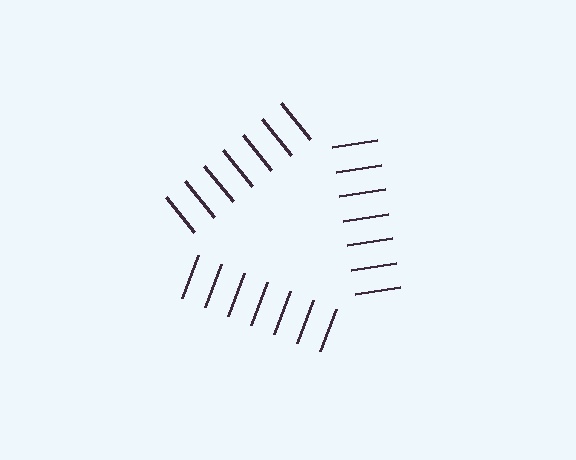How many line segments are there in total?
21 — 7 along each of the 3 edges.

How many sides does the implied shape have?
3 sides — the line-ends trace a triangle.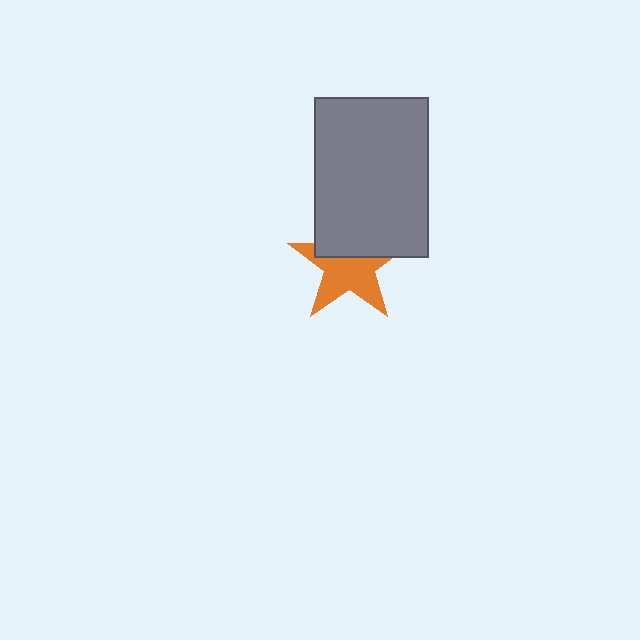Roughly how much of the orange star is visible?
About half of it is visible (roughly 61%).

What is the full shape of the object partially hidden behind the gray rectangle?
The partially hidden object is an orange star.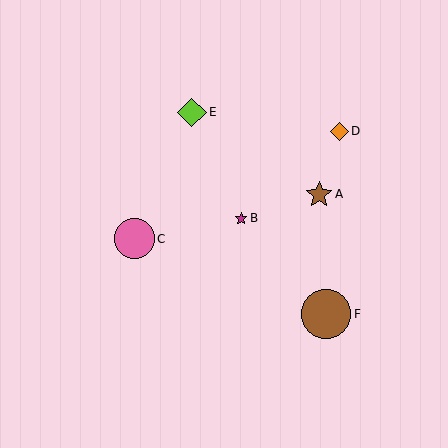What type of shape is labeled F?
Shape F is a brown circle.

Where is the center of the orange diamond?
The center of the orange diamond is at (339, 131).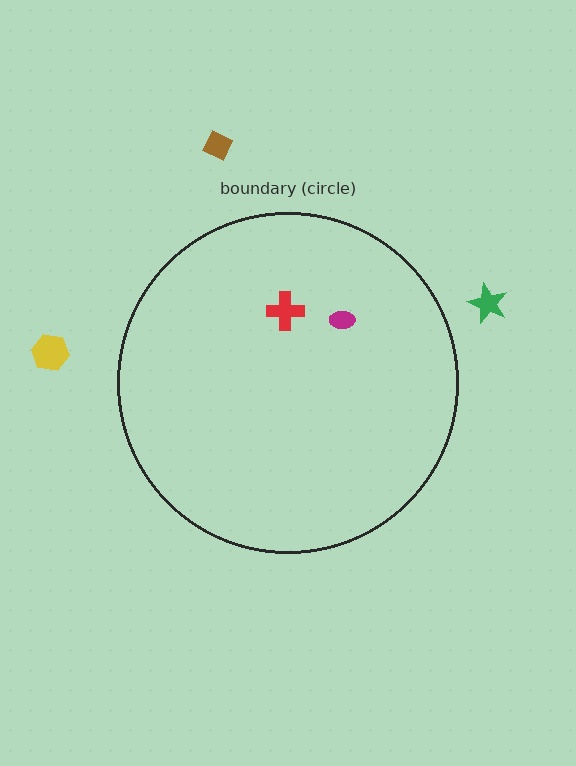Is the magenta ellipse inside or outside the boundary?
Inside.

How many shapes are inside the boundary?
2 inside, 3 outside.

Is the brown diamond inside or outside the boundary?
Outside.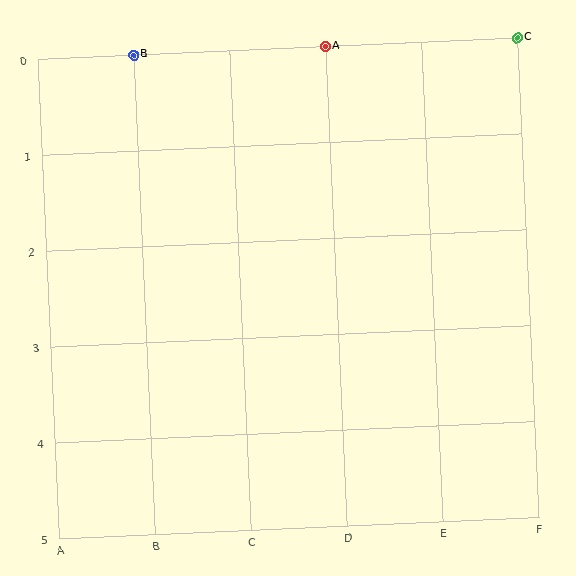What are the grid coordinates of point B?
Point B is at grid coordinates (B, 0).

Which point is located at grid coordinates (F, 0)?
Point C is at (F, 0).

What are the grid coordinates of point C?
Point C is at grid coordinates (F, 0).